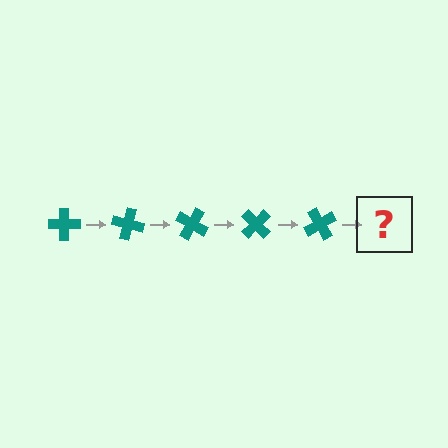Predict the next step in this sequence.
The next step is a teal cross rotated 75 degrees.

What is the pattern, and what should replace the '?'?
The pattern is that the cross rotates 15 degrees each step. The '?' should be a teal cross rotated 75 degrees.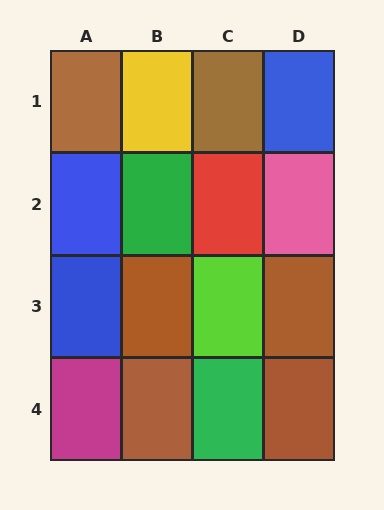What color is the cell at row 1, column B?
Yellow.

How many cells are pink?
1 cell is pink.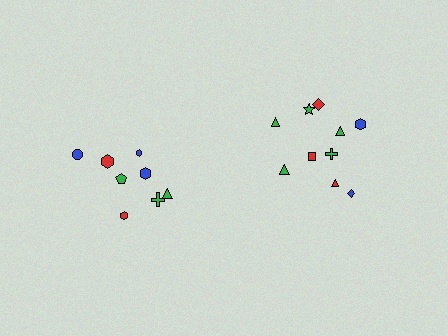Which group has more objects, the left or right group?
The right group.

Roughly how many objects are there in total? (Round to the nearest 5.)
Roughly 20 objects in total.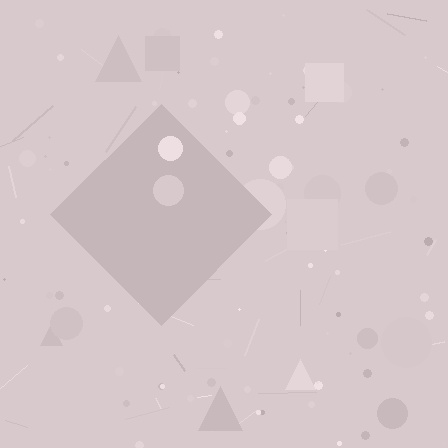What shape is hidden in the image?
A diamond is hidden in the image.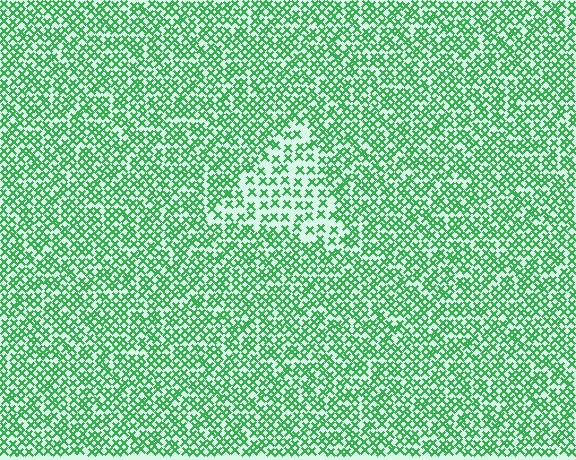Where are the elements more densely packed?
The elements are more densely packed outside the triangle boundary.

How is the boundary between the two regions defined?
The boundary is defined by a change in element density (approximately 1.9x ratio). All elements are the same color, size, and shape.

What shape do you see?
I see a triangle.